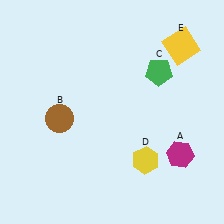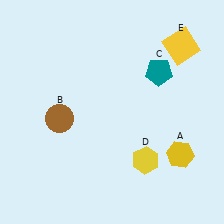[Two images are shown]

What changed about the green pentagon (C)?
In Image 1, C is green. In Image 2, it changed to teal.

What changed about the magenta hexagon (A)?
In Image 1, A is magenta. In Image 2, it changed to yellow.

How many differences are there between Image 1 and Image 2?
There are 2 differences between the two images.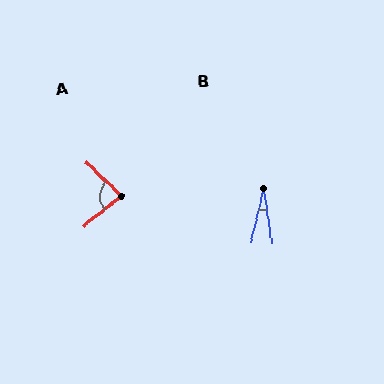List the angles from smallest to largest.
B (22°), A (82°).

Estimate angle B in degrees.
Approximately 22 degrees.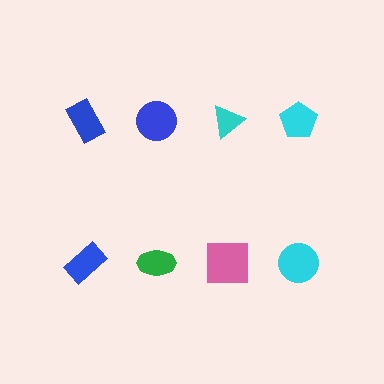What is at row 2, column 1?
A blue rectangle.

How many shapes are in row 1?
4 shapes.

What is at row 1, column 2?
A blue circle.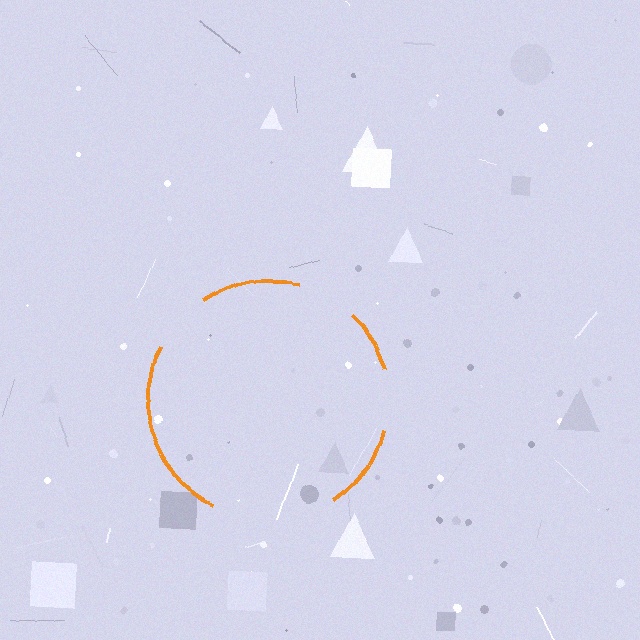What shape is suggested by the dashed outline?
The dashed outline suggests a circle.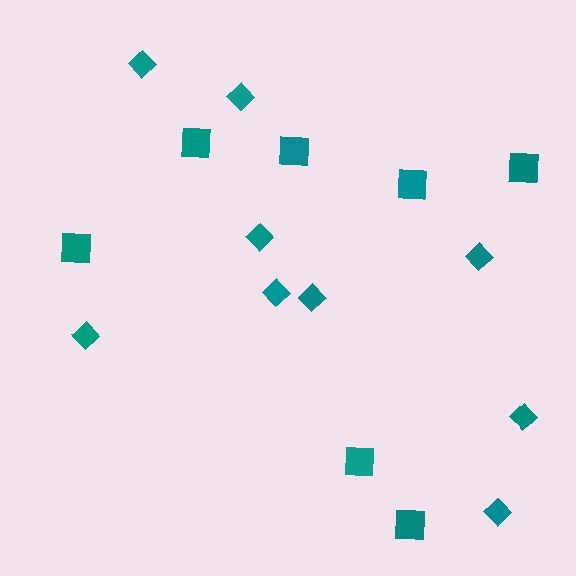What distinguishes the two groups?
There are 2 groups: one group of squares (7) and one group of diamonds (9).